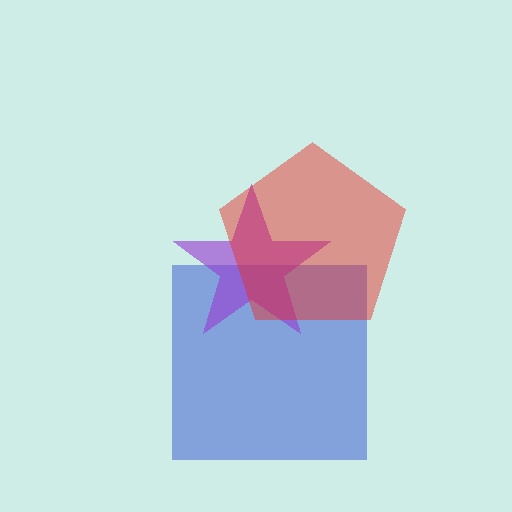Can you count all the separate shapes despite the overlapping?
Yes, there are 3 separate shapes.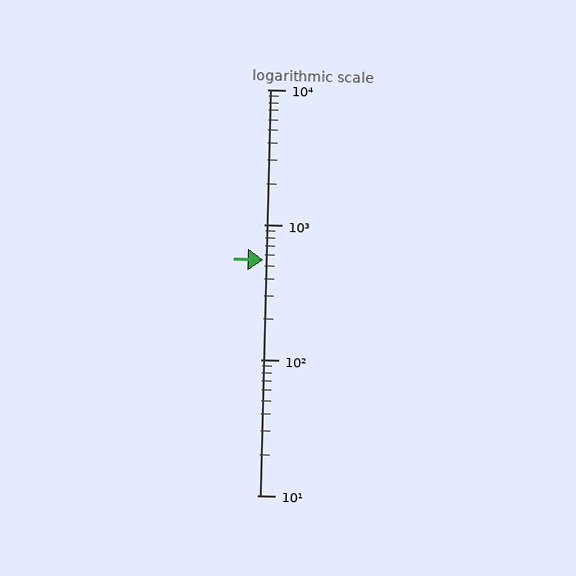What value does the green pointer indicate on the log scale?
The pointer indicates approximately 550.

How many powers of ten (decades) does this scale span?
The scale spans 3 decades, from 10 to 10000.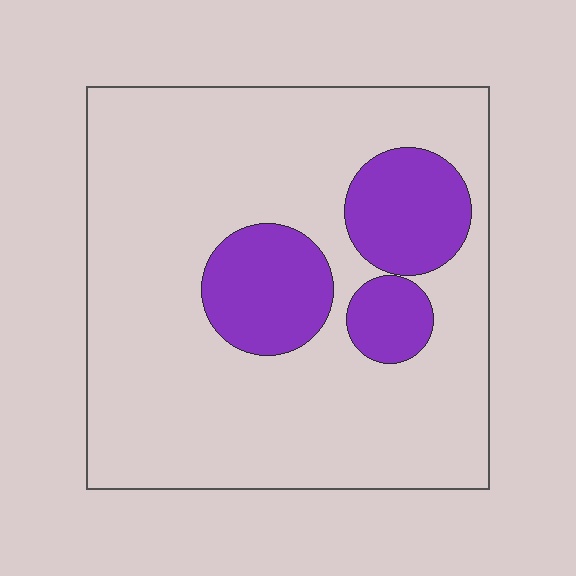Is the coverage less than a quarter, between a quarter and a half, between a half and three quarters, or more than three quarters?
Less than a quarter.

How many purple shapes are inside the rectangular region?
3.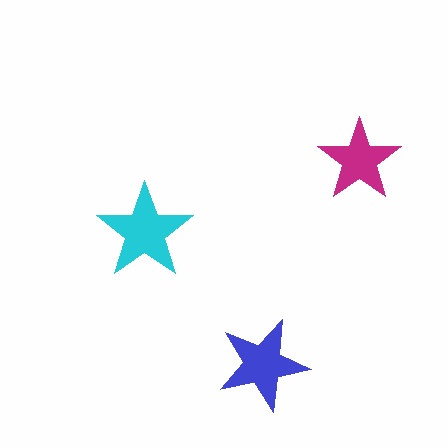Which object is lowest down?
The blue star is bottommost.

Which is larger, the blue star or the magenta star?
The blue one.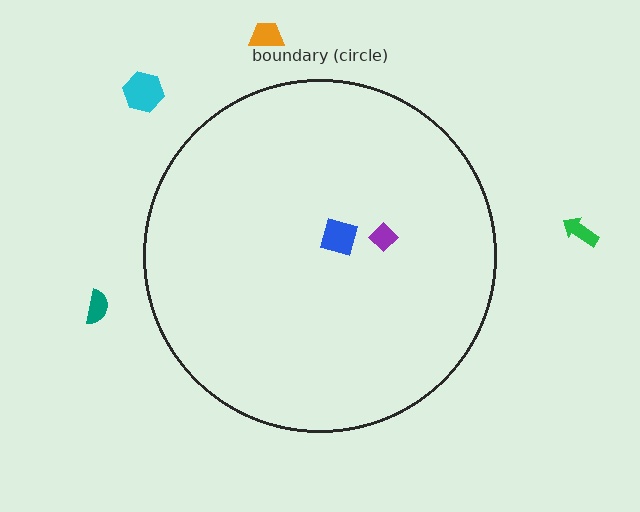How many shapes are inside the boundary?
2 inside, 4 outside.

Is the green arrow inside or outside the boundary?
Outside.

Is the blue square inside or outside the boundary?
Inside.